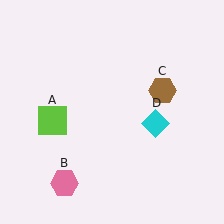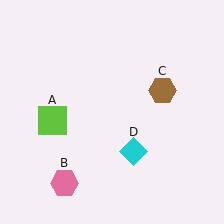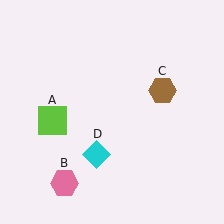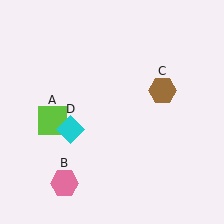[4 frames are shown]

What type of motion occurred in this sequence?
The cyan diamond (object D) rotated clockwise around the center of the scene.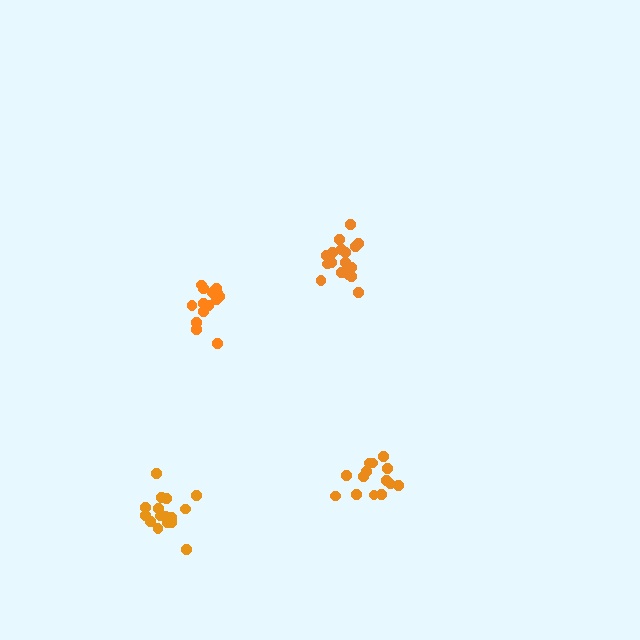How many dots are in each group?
Group 1: 14 dots, Group 2: 14 dots, Group 3: 16 dots, Group 4: 18 dots (62 total).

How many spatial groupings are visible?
There are 4 spatial groupings.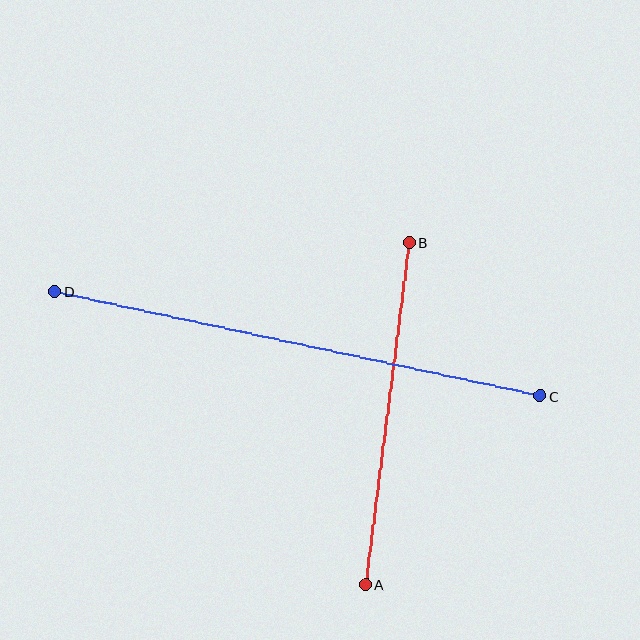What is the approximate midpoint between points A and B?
The midpoint is at approximately (387, 414) pixels.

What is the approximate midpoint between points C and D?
The midpoint is at approximately (297, 344) pixels.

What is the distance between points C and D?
The distance is approximately 497 pixels.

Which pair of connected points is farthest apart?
Points C and D are farthest apart.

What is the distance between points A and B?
The distance is approximately 345 pixels.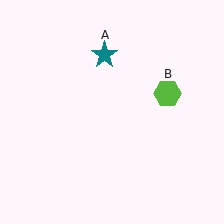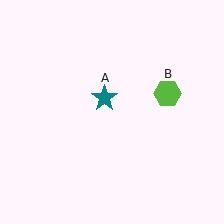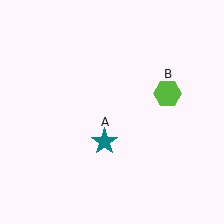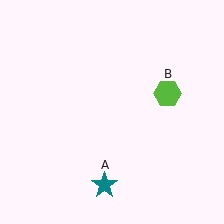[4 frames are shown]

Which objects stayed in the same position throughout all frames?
Lime hexagon (object B) remained stationary.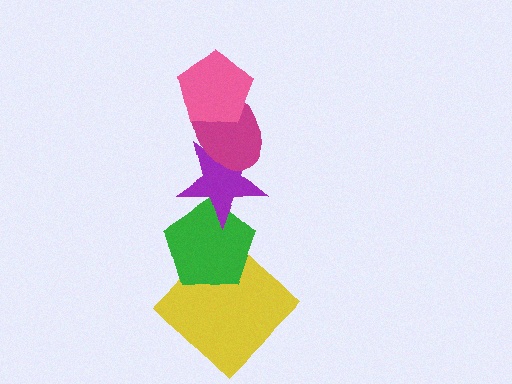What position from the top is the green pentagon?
The green pentagon is 4th from the top.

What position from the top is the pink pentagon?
The pink pentagon is 1st from the top.